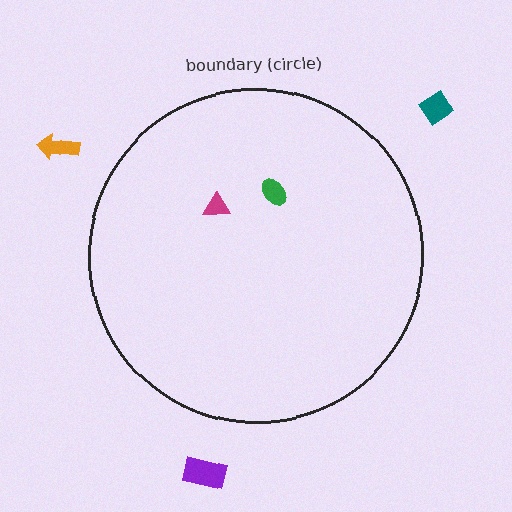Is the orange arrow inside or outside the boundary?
Outside.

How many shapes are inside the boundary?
2 inside, 3 outside.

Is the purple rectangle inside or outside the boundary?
Outside.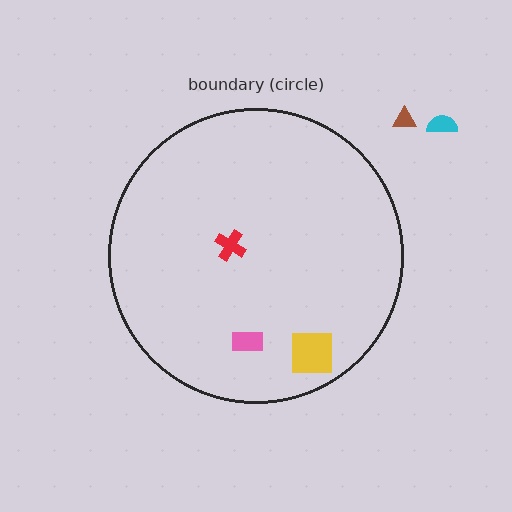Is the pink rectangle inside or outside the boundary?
Inside.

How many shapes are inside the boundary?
3 inside, 2 outside.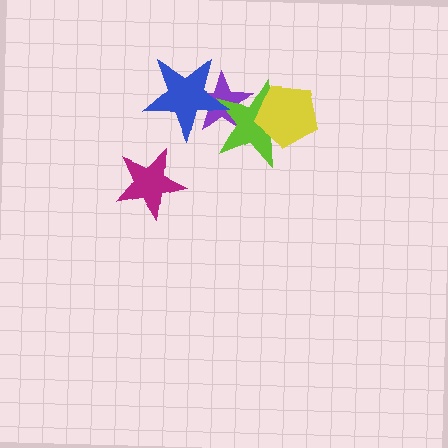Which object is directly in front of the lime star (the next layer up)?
The yellow pentagon is directly in front of the lime star.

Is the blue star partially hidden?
No, no other shape covers it.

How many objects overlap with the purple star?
2 objects overlap with the purple star.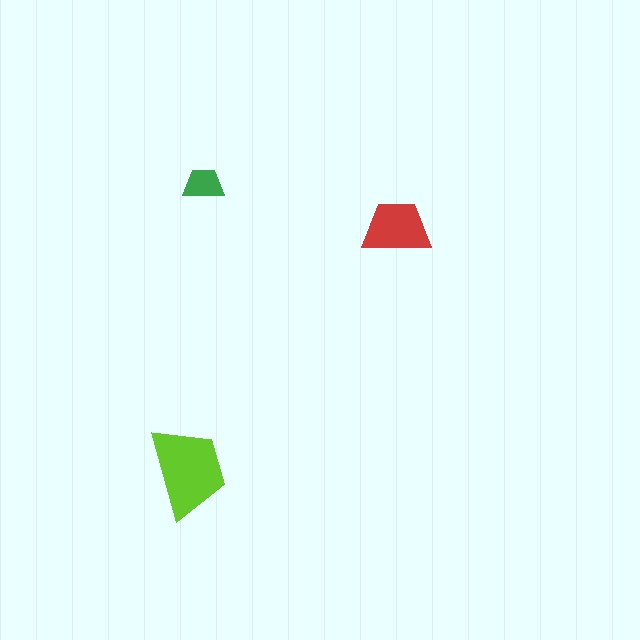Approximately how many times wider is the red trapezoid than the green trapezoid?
About 1.5 times wider.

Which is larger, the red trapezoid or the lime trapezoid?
The lime one.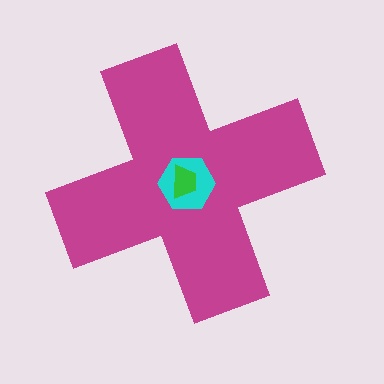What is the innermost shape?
The green trapezoid.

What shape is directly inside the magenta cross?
The cyan hexagon.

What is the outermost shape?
The magenta cross.